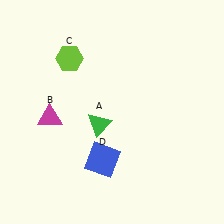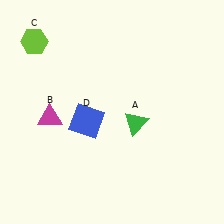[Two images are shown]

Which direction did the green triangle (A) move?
The green triangle (A) moved right.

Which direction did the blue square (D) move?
The blue square (D) moved up.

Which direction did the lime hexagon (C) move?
The lime hexagon (C) moved left.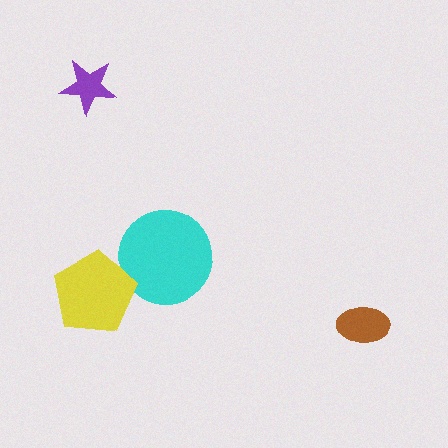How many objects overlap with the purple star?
0 objects overlap with the purple star.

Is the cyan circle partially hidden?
Yes, it is partially covered by another shape.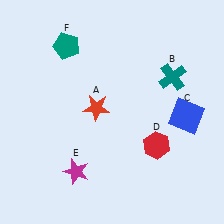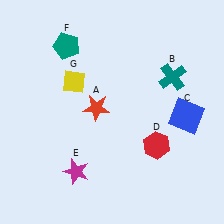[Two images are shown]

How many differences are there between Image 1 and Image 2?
There is 1 difference between the two images.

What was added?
A yellow diamond (G) was added in Image 2.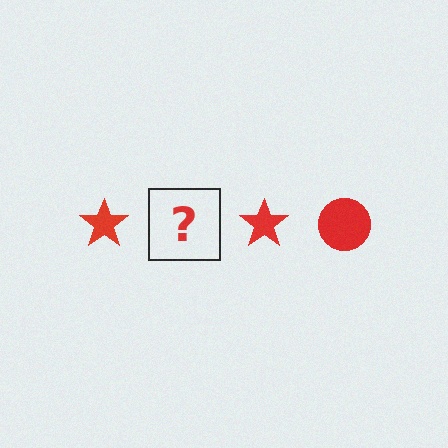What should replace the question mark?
The question mark should be replaced with a red circle.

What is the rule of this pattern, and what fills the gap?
The rule is that the pattern cycles through star, circle shapes in red. The gap should be filled with a red circle.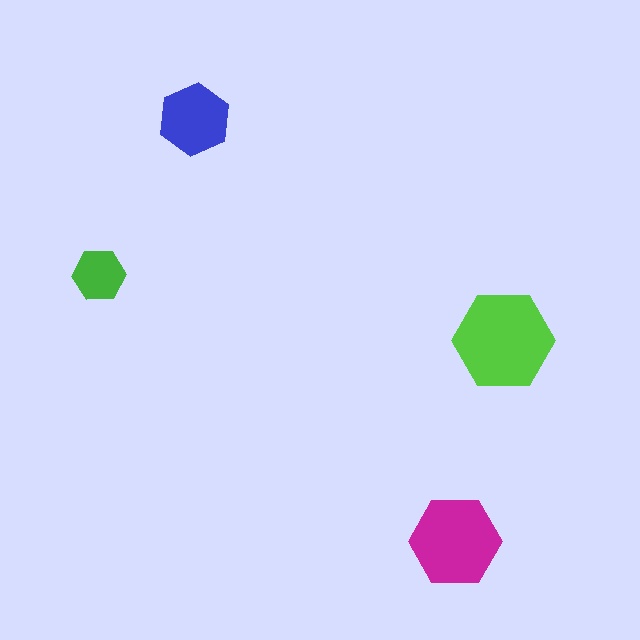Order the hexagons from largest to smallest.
the lime one, the magenta one, the blue one, the green one.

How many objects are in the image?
There are 4 objects in the image.